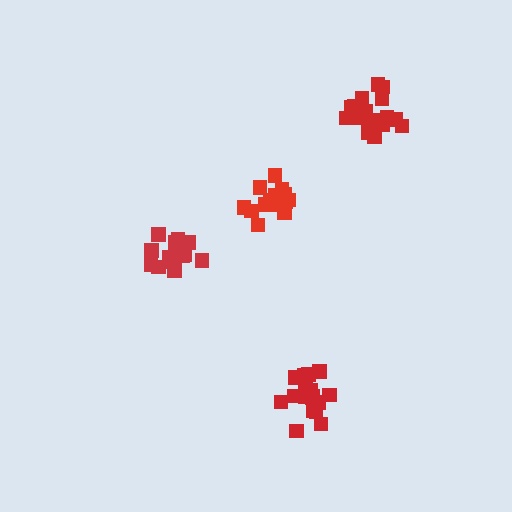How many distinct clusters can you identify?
There are 4 distinct clusters.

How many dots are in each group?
Group 1: 16 dots, Group 2: 14 dots, Group 3: 17 dots, Group 4: 17 dots (64 total).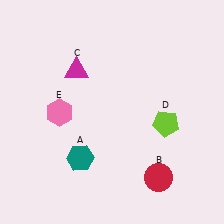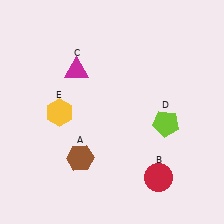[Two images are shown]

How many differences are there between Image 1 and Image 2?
There are 2 differences between the two images.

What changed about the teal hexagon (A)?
In Image 1, A is teal. In Image 2, it changed to brown.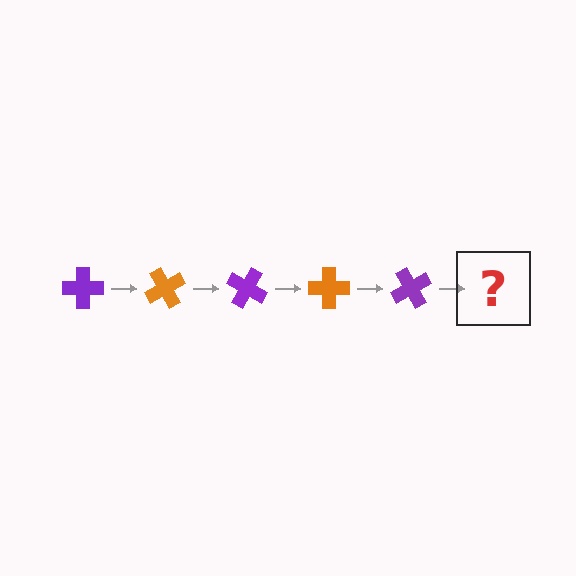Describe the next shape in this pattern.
It should be an orange cross, rotated 300 degrees from the start.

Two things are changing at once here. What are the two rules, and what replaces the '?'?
The two rules are that it rotates 60 degrees each step and the color cycles through purple and orange. The '?' should be an orange cross, rotated 300 degrees from the start.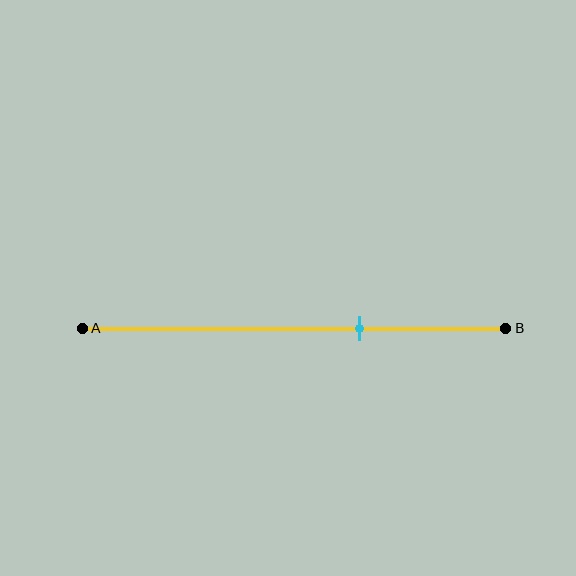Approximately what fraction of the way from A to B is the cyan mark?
The cyan mark is approximately 65% of the way from A to B.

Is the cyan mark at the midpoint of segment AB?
No, the mark is at about 65% from A, not at the 50% midpoint.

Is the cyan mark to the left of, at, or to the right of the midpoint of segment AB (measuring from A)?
The cyan mark is to the right of the midpoint of segment AB.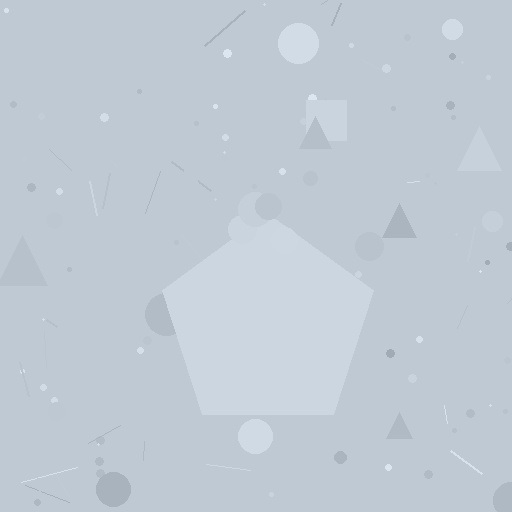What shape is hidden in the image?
A pentagon is hidden in the image.